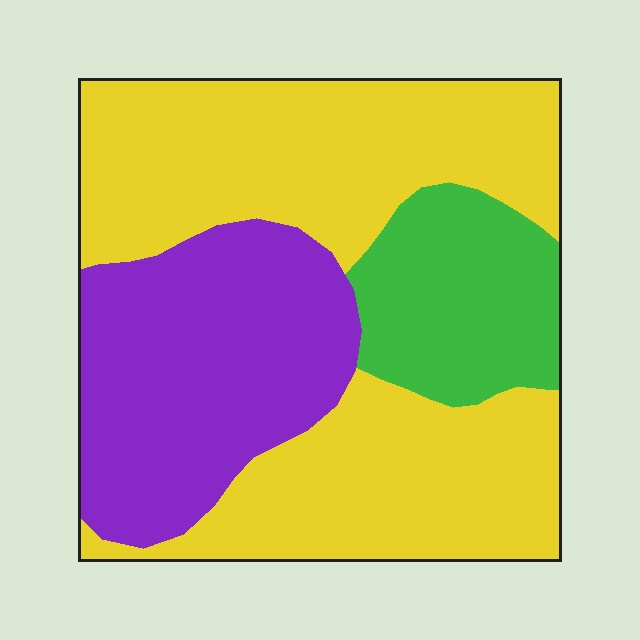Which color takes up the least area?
Green, at roughly 15%.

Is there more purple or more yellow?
Yellow.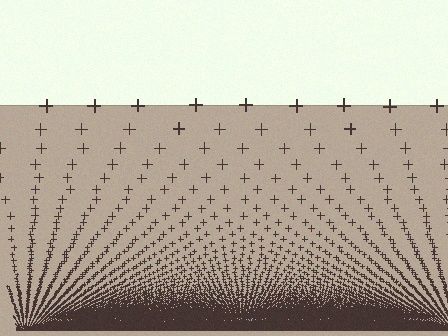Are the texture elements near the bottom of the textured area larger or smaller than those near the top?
Smaller. The gradient is inverted — elements near the bottom are smaller and denser.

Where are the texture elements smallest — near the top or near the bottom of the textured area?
Near the bottom.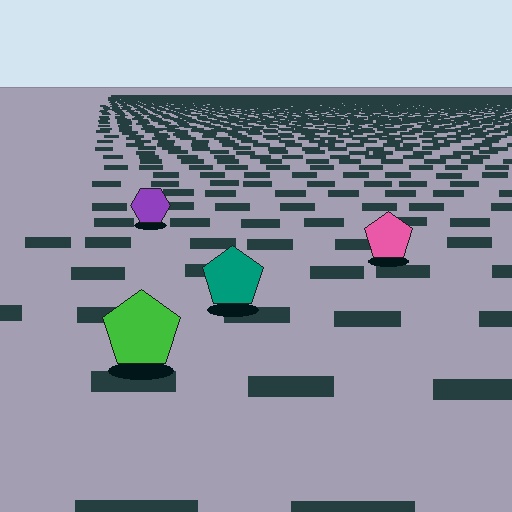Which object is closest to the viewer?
The green pentagon is closest. The texture marks near it are larger and more spread out.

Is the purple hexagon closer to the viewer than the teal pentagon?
No. The teal pentagon is closer — you can tell from the texture gradient: the ground texture is coarser near it.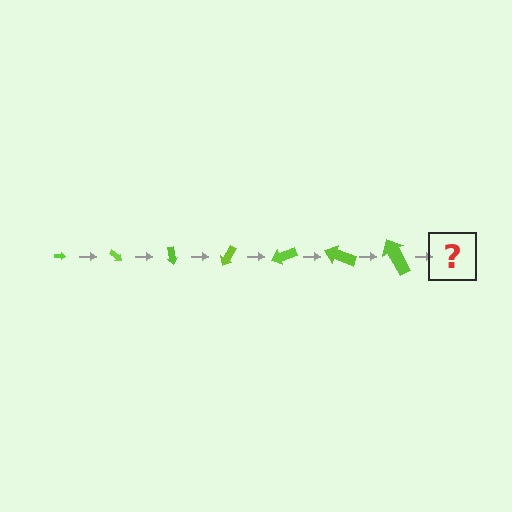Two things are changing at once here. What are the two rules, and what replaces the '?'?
The two rules are that the arrow grows larger each step and it rotates 40 degrees each step. The '?' should be an arrow, larger than the previous one and rotated 280 degrees from the start.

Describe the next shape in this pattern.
It should be an arrow, larger than the previous one and rotated 280 degrees from the start.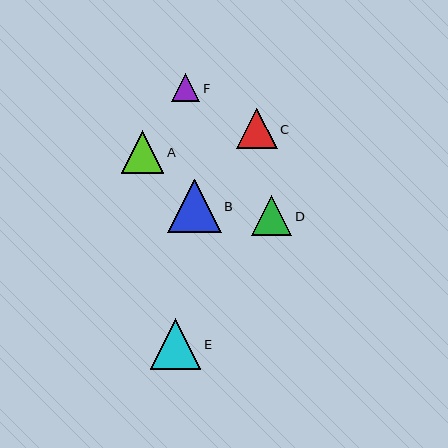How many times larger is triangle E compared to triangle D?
Triangle E is approximately 1.3 times the size of triangle D.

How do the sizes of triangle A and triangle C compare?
Triangle A and triangle C are approximately the same size.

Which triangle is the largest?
Triangle B is the largest with a size of approximately 53 pixels.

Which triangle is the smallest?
Triangle F is the smallest with a size of approximately 28 pixels.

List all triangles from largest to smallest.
From largest to smallest: B, E, A, C, D, F.